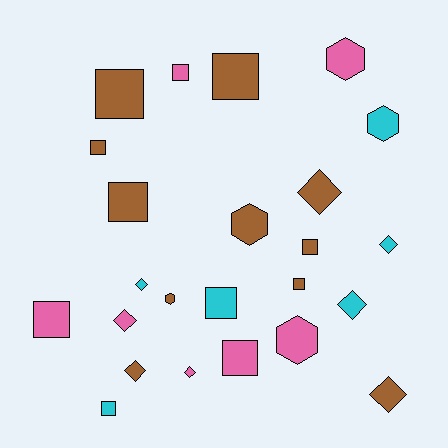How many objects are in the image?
There are 24 objects.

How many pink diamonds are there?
There are 2 pink diamonds.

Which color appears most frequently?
Brown, with 11 objects.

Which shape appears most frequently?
Square, with 11 objects.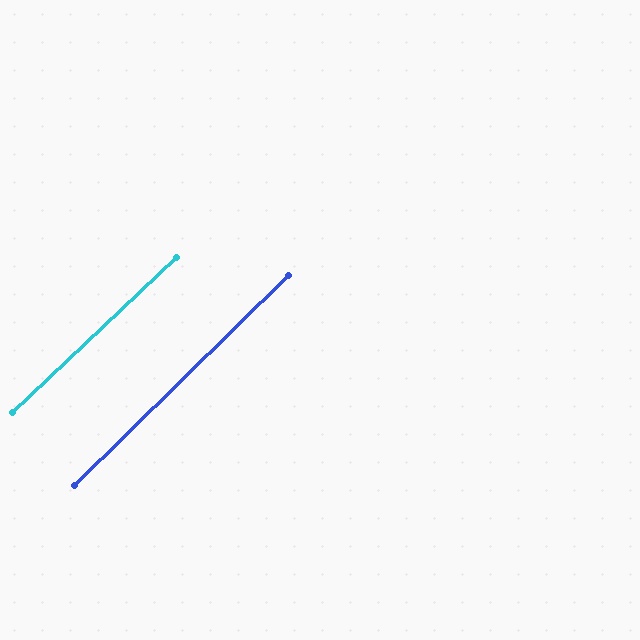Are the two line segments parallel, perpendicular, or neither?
Parallel — their directions differ by only 0.9°.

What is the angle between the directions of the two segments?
Approximately 1 degree.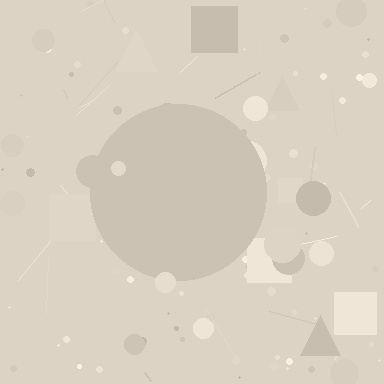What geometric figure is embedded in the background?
A circle is embedded in the background.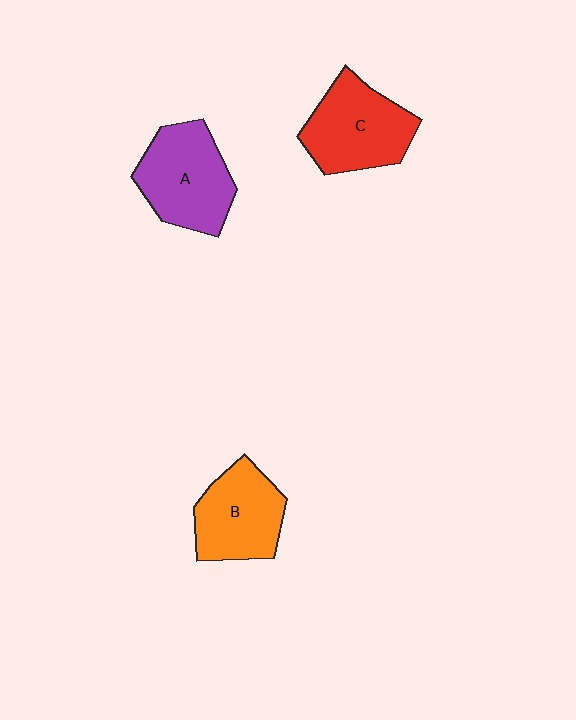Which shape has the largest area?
Shape A (purple).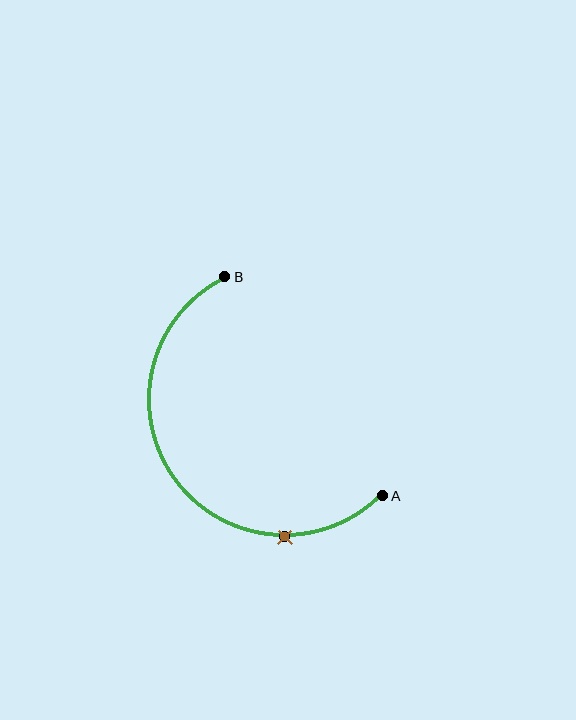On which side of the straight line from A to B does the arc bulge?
The arc bulges below and to the left of the straight line connecting A and B.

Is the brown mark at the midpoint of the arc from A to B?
No. The brown mark lies on the arc but is closer to endpoint A. The arc midpoint would be at the point on the curve equidistant along the arc from both A and B.